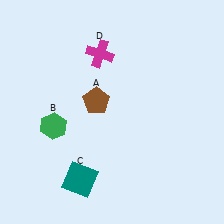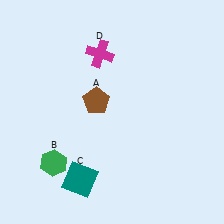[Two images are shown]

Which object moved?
The green hexagon (B) moved down.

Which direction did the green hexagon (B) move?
The green hexagon (B) moved down.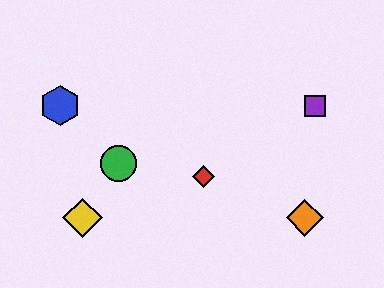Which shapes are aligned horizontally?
The blue hexagon, the purple square are aligned horizontally.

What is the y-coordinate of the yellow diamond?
The yellow diamond is at y≈218.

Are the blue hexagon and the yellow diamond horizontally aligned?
No, the blue hexagon is at y≈106 and the yellow diamond is at y≈218.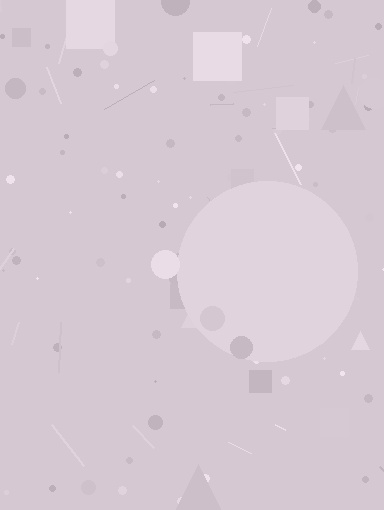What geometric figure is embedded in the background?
A circle is embedded in the background.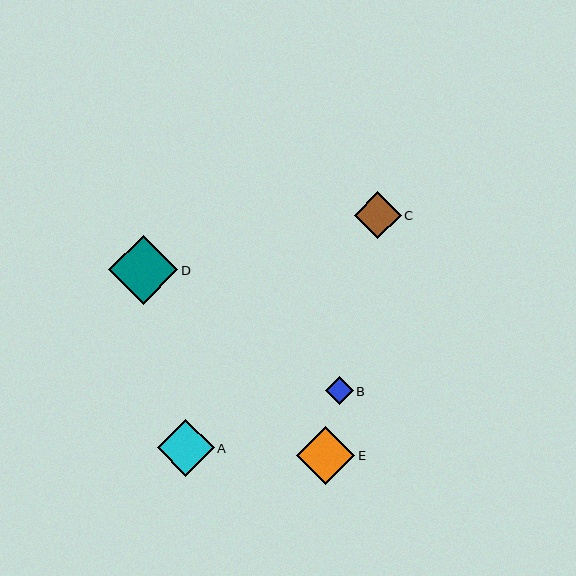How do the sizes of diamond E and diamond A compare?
Diamond E and diamond A are approximately the same size.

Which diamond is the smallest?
Diamond B is the smallest with a size of approximately 28 pixels.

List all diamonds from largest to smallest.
From largest to smallest: D, E, A, C, B.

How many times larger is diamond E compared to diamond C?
Diamond E is approximately 1.2 times the size of diamond C.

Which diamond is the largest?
Diamond D is the largest with a size of approximately 69 pixels.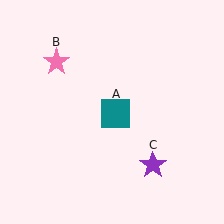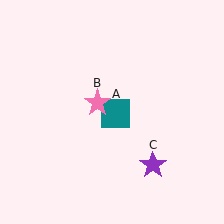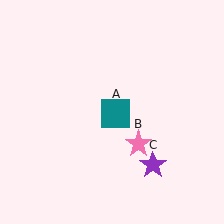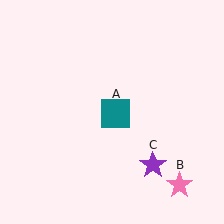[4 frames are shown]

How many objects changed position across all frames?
1 object changed position: pink star (object B).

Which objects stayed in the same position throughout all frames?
Teal square (object A) and purple star (object C) remained stationary.